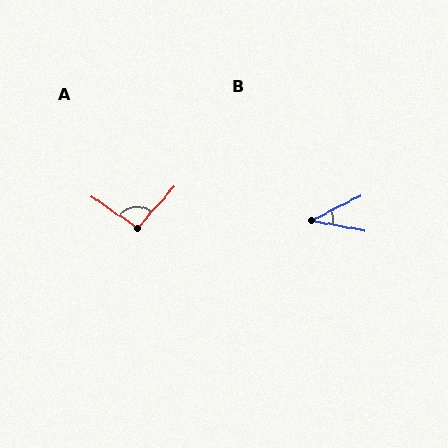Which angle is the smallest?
B, at approximately 37 degrees.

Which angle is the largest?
A, at approximately 97 degrees.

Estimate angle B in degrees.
Approximately 37 degrees.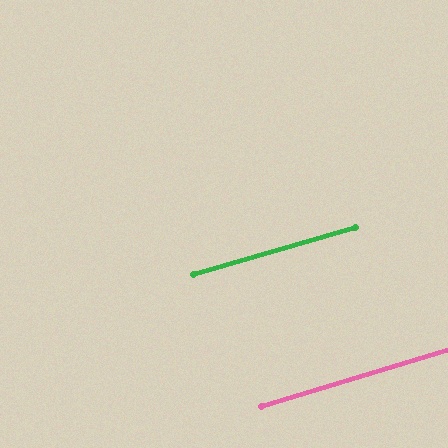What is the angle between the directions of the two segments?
Approximately 1 degree.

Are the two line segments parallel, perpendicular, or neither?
Parallel — their directions differ by only 0.6°.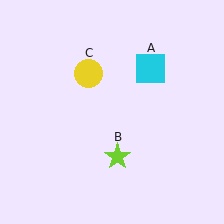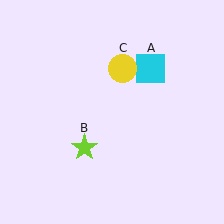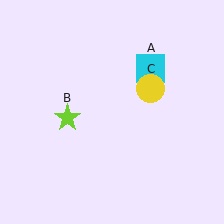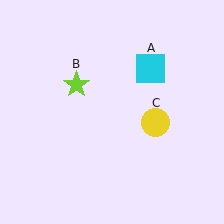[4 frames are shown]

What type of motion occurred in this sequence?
The lime star (object B), yellow circle (object C) rotated clockwise around the center of the scene.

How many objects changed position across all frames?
2 objects changed position: lime star (object B), yellow circle (object C).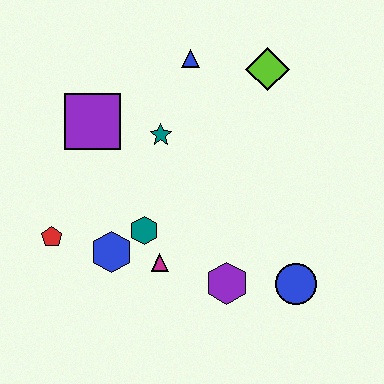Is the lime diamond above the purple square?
Yes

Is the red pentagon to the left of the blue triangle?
Yes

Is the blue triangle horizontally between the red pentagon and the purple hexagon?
Yes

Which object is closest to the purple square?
The teal star is closest to the purple square.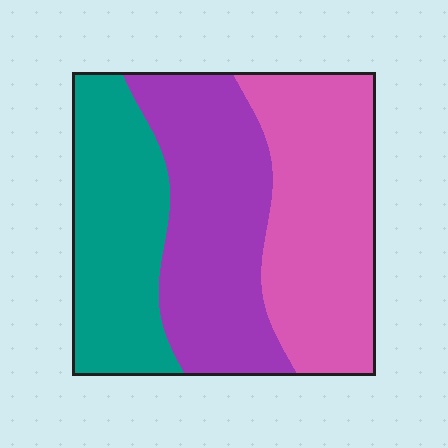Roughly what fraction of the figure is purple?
Purple takes up between a quarter and a half of the figure.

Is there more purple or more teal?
Purple.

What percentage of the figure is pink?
Pink covers 36% of the figure.